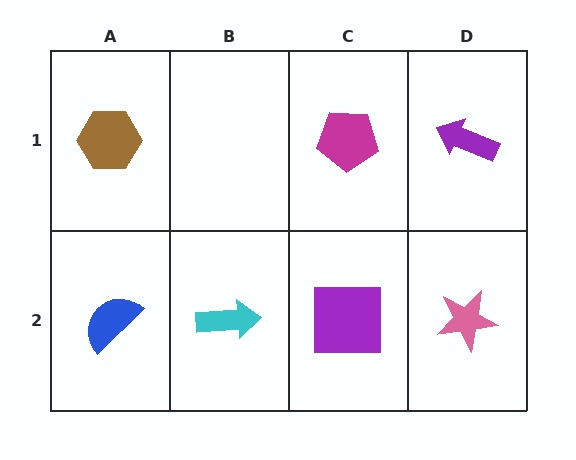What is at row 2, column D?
A pink star.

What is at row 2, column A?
A blue semicircle.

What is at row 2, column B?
A cyan arrow.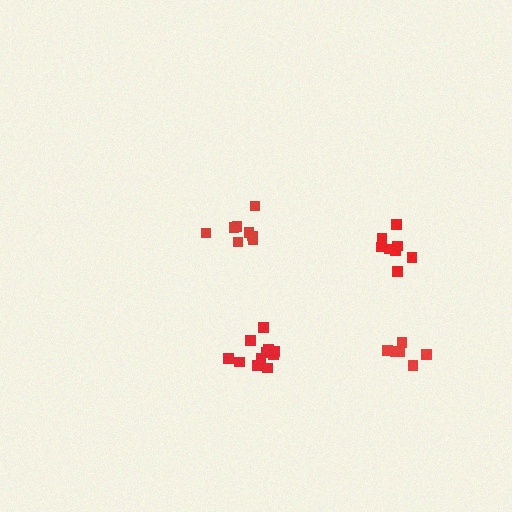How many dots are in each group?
Group 1: 8 dots, Group 2: 11 dots, Group 3: 8 dots, Group 4: 6 dots (33 total).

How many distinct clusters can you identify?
There are 4 distinct clusters.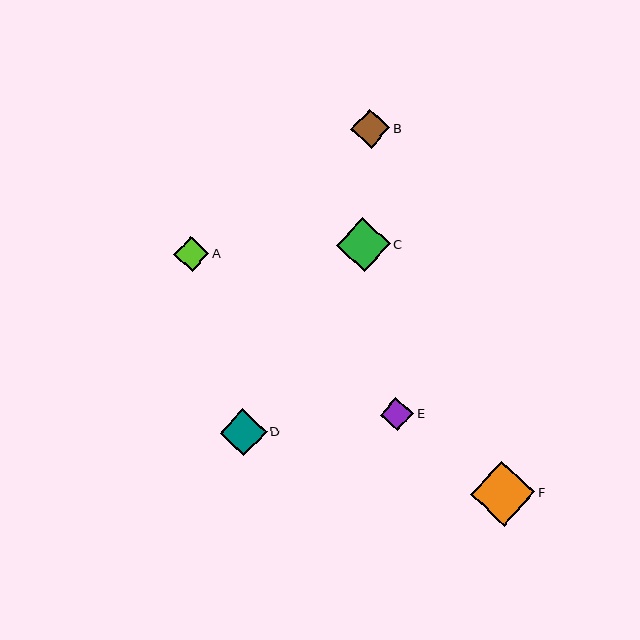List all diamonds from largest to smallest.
From largest to smallest: F, C, D, B, A, E.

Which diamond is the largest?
Diamond F is the largest with a size of approximately 65 pixels.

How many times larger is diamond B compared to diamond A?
Diamond B is approximately 1.1 times the size of diamond A.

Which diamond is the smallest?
Diamond E is the smallest with a size of approximately 33 pixels.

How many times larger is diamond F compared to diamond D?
Diamond F is approximately 1.4 times the size of diamond D.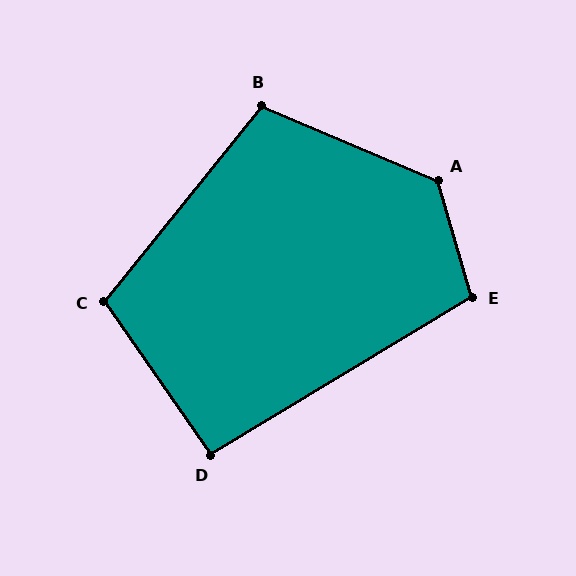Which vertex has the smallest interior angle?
D, at approximately 94 degrees.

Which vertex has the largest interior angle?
A, at approximately 129 degrees.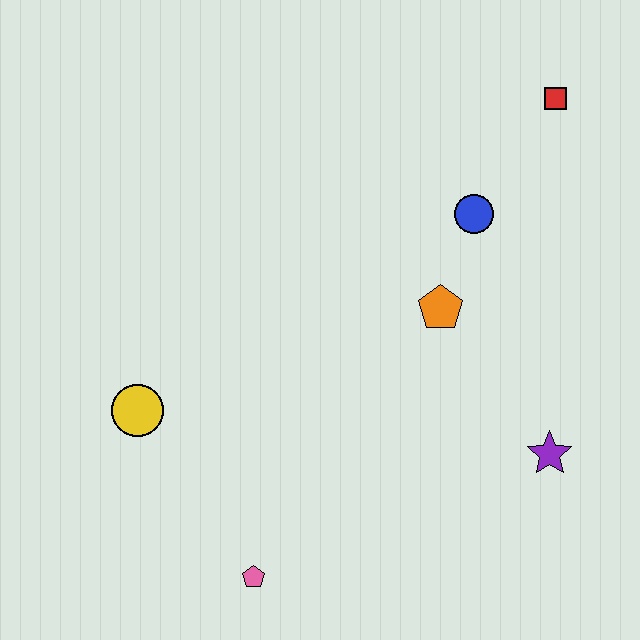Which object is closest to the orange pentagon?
The blue circle is closest to the orange pentagon.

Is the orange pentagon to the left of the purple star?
Yes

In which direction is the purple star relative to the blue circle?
The purple star is below the blue circle.